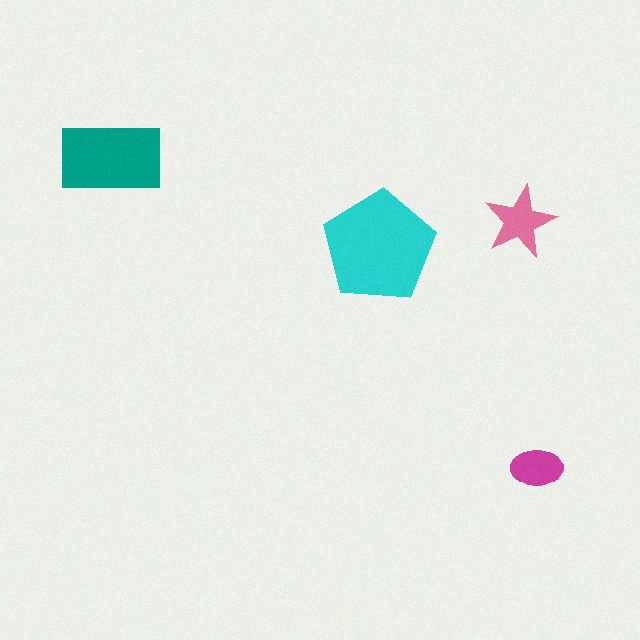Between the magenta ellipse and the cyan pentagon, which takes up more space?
The cyan pentagon.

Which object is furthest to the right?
The magenta ellipse is rightmost.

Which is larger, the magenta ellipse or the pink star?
The pink star.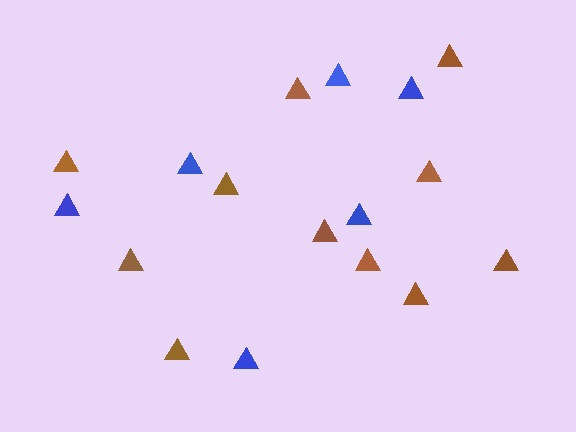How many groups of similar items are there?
There are 2 groups: one group of brown triangles (11) and one group of blue triangles (6).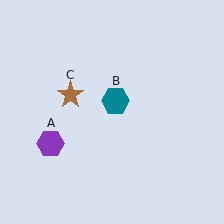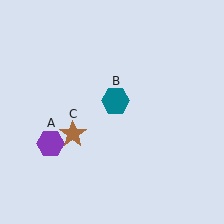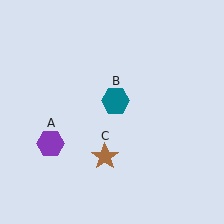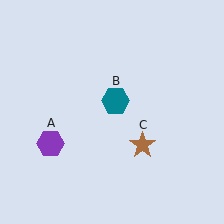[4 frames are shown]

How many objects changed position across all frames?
1 object changed position: brown star (object C).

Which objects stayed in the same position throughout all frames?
Purple hexagon (object A) and teal hexagon (object B) remained stationary.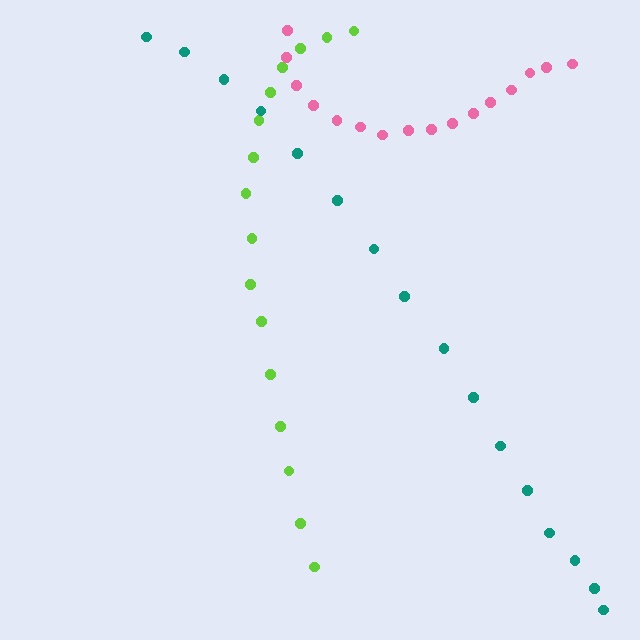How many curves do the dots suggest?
There are 3 distinct paths.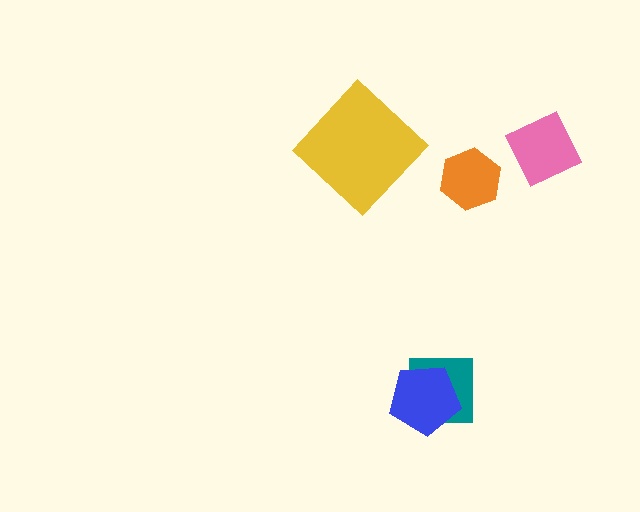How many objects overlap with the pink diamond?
0 objects overlap with the pink diamond.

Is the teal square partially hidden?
Yes, it is partially covered by another shape.